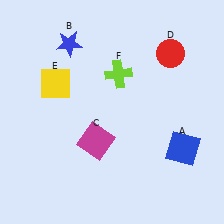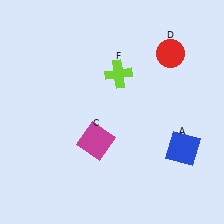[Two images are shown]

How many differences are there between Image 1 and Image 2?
There are 2 differences between the two images.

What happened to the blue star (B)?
The blue star (B) was removed in Image 2. It was in the top-left area of Image 1.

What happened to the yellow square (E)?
The yellow square (E) was removed in Image 2. It was in the top-left area of Image 1.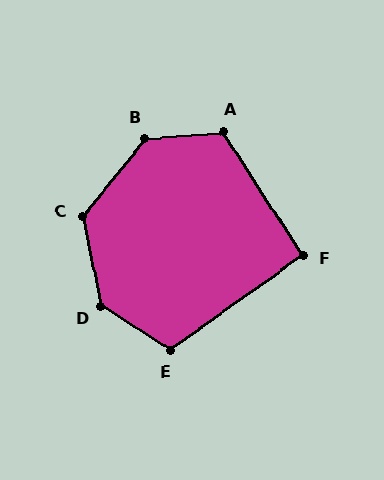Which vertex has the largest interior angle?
D, at approximately 135 degrees.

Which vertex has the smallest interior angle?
F, at approximately 93 degrees.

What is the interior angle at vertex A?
Approximately 118 degrees (obtuse).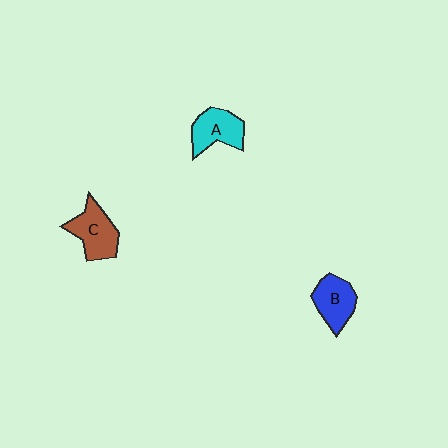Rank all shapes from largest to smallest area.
From largest to smallest: C (brown), A (cyan), B (blue).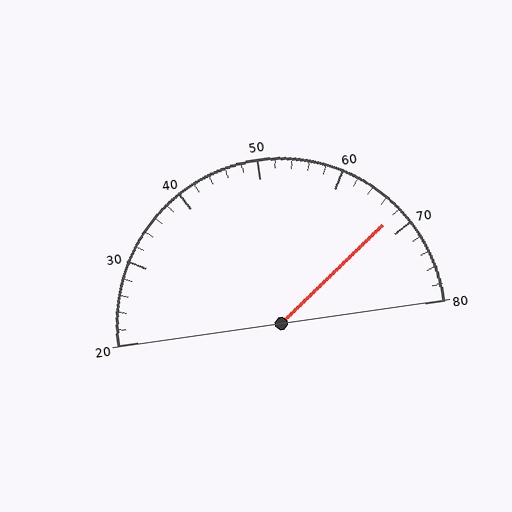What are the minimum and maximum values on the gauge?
The gauge ranges from 20 to 80.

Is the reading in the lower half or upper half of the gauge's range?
The reading is in the upper half of the range (20 to 80).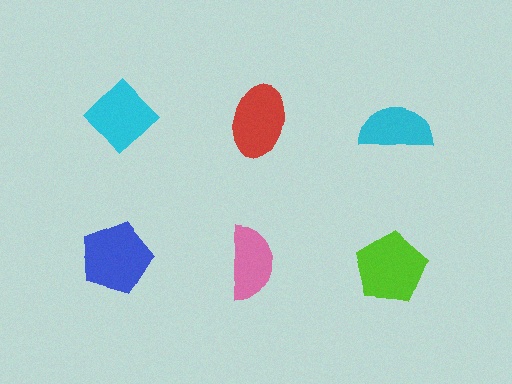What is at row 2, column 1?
A blue pentagon.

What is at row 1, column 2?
A red ellipse.